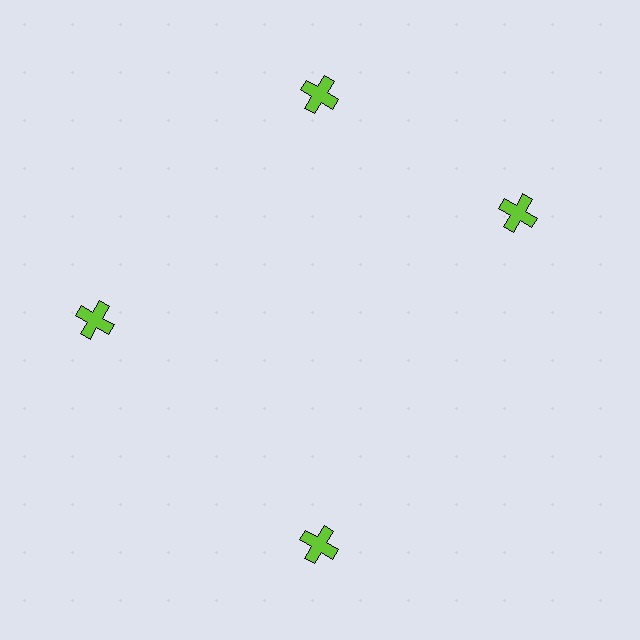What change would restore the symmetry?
The symmetry would be restored by rotating it back into even spacing with its neighbors so that all 4 crosses sit at equal angles and equal distance from the center.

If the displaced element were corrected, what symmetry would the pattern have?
It would have 4-fold rotational symmetry — the pattern would map onto itself every 90 degrees.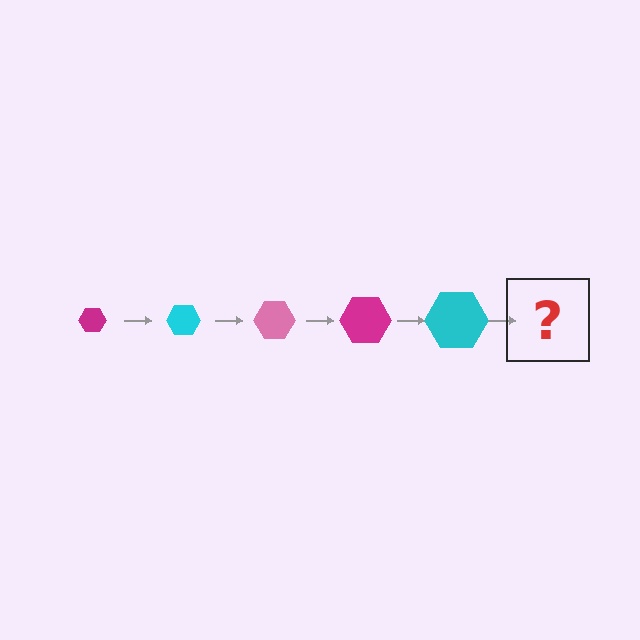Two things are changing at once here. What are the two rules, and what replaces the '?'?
The two rules are that the hexagon grows larger each step and the color cycles through magenta, cyan, and pink. The '?' should be a pink hexagon, larger than the previous one.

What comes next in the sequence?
The next element should be a pink hexagon, larger than the previous one.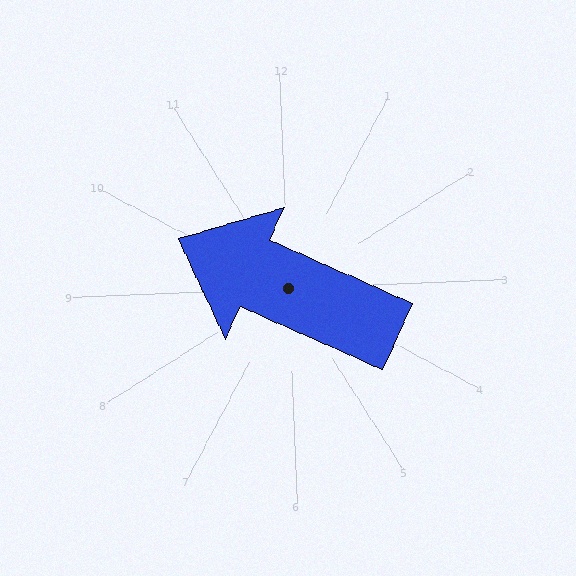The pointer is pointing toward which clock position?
Roughly 10 o'clock.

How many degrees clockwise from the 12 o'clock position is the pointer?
Approximately 296 degrees.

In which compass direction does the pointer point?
Northwest.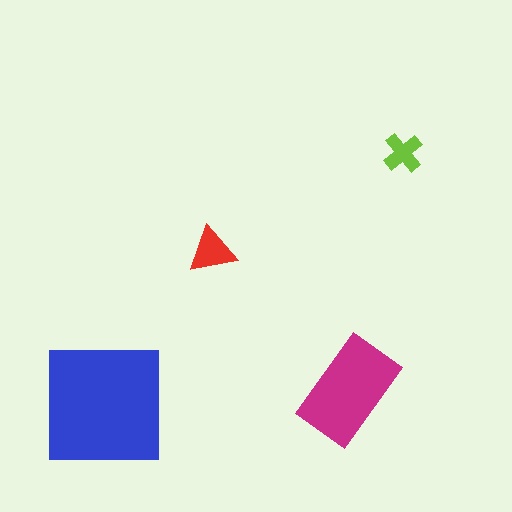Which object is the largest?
The blue square.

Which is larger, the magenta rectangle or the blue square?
The blue square.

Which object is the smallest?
The lime cross.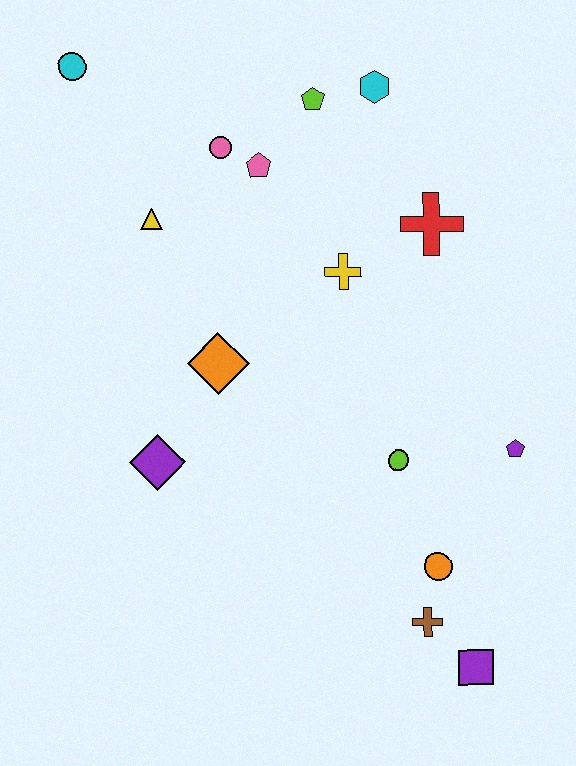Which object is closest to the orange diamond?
The purple diamond is closest to the orange diamond.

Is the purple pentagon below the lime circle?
No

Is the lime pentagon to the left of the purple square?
Yes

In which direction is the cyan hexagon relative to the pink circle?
The cyan hexagon is to the right of the pink circle.